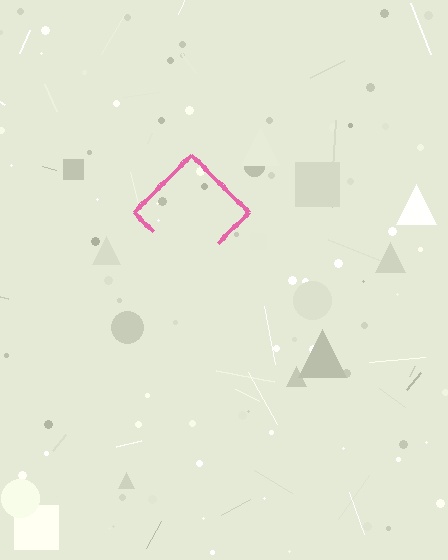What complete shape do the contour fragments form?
The contour fragments form a diamond.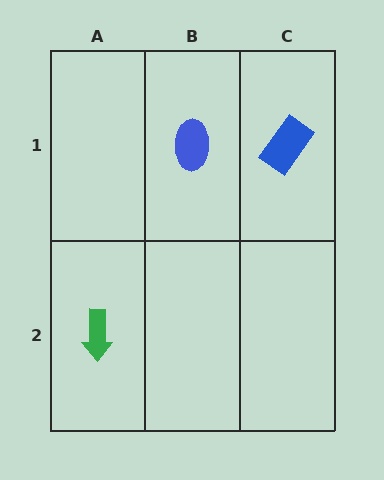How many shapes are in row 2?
1 shape.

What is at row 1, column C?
A blue rectangle.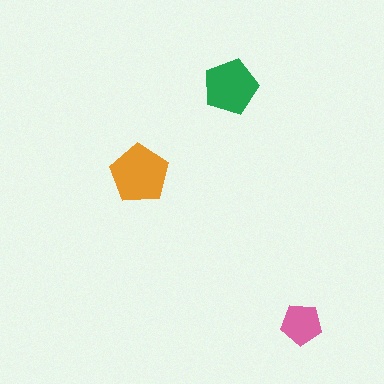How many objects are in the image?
There are 3 objects in the image.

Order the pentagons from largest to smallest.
the orange one, the green one, the pink one.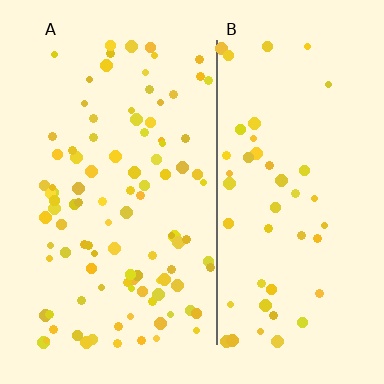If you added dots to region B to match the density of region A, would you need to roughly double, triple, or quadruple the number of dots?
Approximately double.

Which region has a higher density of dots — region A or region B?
A (the left).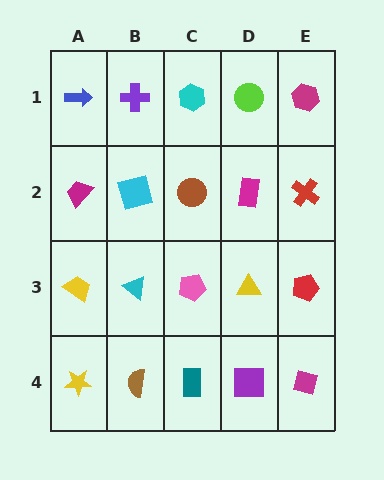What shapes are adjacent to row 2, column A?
A blue arrow (row 1, column A), a yellow trapezoid (row 3, column A), a cyan square (row 2, column B).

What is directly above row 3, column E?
A red cross.